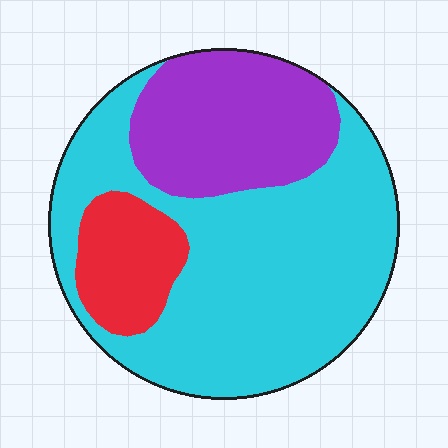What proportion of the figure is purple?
Purple takes up about one quarter (1/4) of the figure.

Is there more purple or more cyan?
Cyan.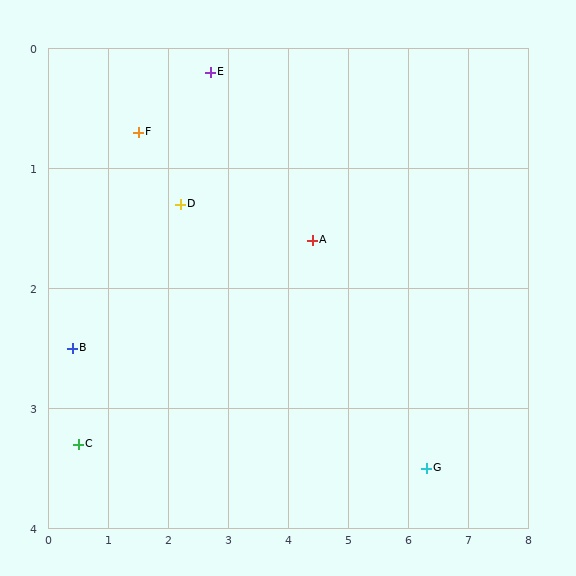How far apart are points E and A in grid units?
Points E and A are about 2.2 grid units apart.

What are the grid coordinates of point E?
Point E is at approximately (2.7, 0.2).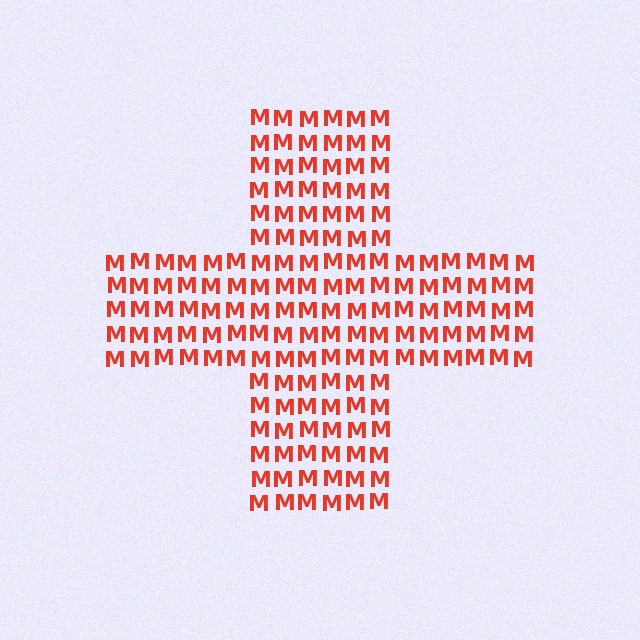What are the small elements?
The small elements are letter M's.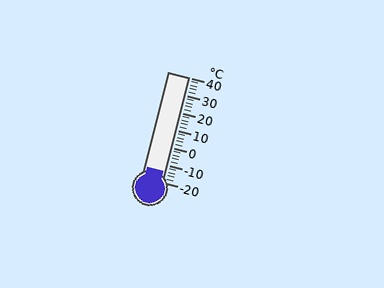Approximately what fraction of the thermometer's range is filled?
The thermometer is filled to approximately 10% of its range.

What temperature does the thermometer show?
The thermometer shows approximately -14°C.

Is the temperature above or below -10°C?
The temperature is below -10°C.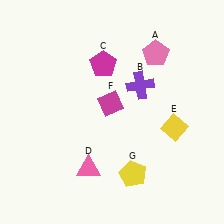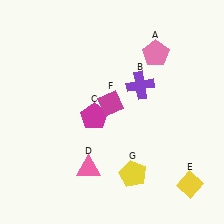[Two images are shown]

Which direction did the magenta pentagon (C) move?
The magenta pentagon (C) moved down.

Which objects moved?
The objects that moved are: the magenta pentagon (C), the yellow diamond (E).